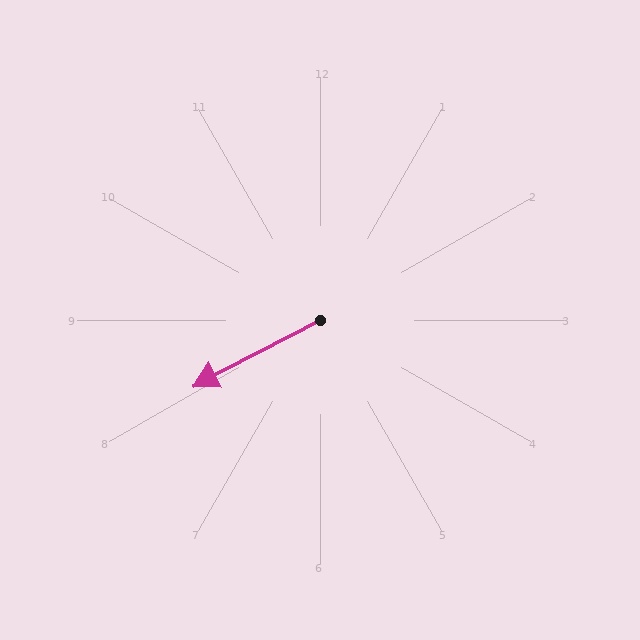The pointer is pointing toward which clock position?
Roughly 8 o'clock.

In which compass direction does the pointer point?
Southwest.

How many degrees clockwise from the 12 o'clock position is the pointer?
Approximately 242 degrees.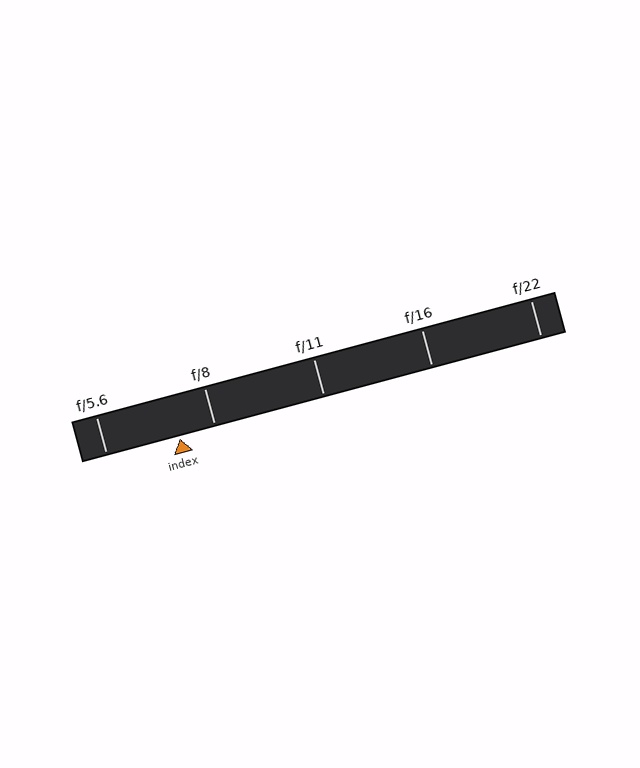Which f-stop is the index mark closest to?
The index mark is closest to f/8.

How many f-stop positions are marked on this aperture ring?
There are 5 f-stop positions marked.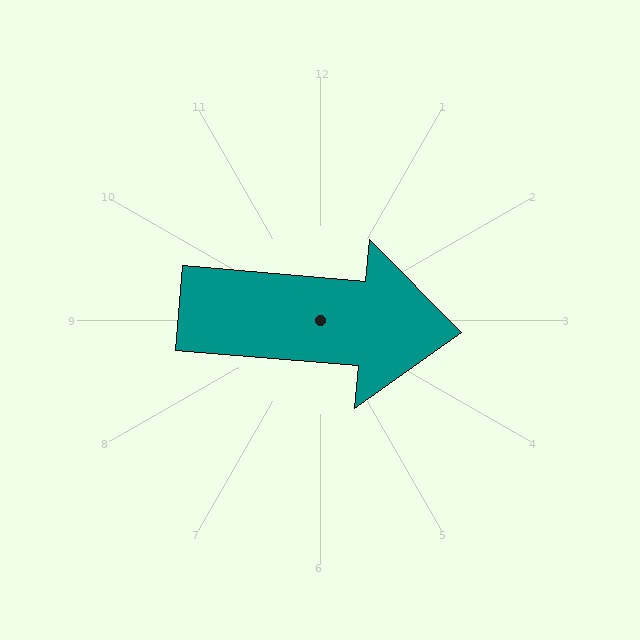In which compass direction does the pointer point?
East.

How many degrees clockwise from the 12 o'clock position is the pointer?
Approximately 95 degrees.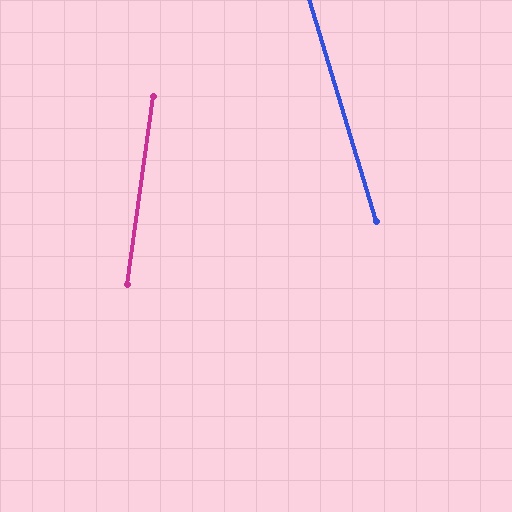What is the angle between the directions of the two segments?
Approximately 24 degrees.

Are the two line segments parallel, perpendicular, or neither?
Neither parallel nor perpendicular — they differ by about 24°.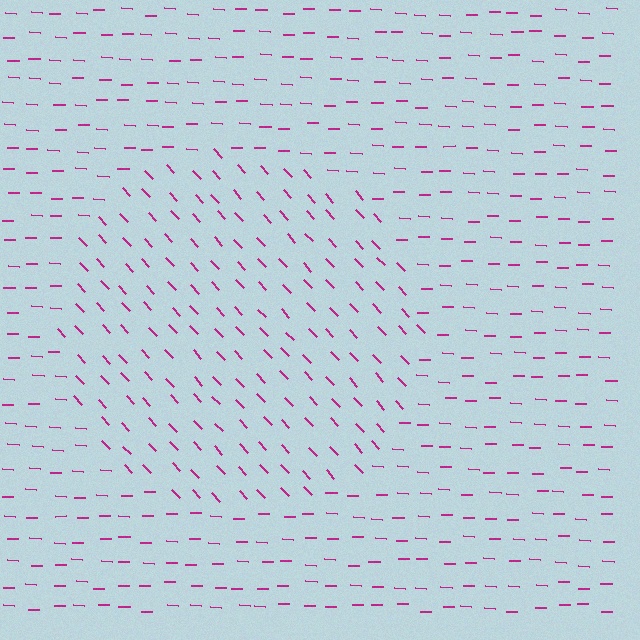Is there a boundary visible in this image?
Yes, there is a texture boundary formed by a change in line orientation.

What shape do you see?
I see a circle.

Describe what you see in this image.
The image is filled with small magenta line segments. A circle region in the image has lines oriented differently from the surrounding lines, creating a visible texture boundary.